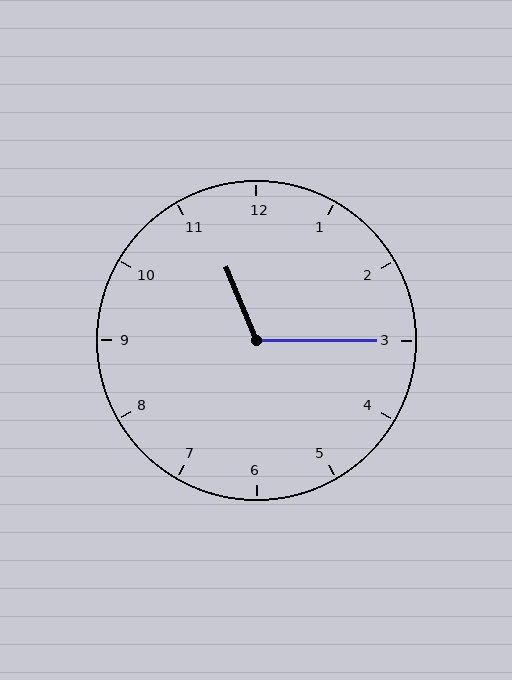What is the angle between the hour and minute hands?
Approximately 112 degrees.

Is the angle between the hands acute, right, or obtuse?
It is obtuse.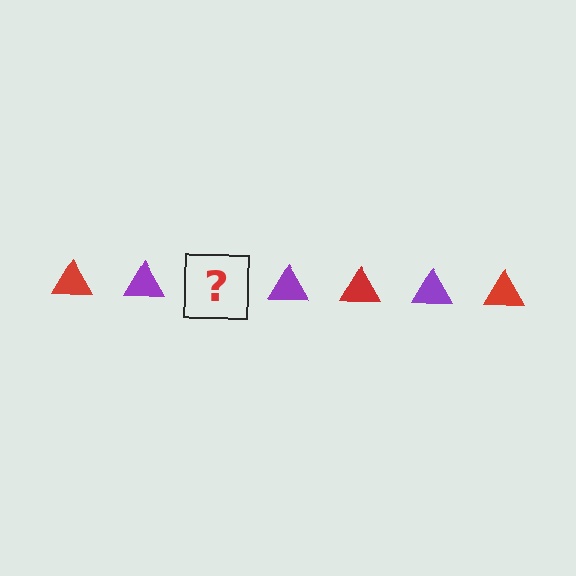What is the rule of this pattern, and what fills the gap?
The rule is that the pattern cycles through red, purple triangles. The gap should be filled with a red triangle.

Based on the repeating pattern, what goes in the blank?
The blank should be a red triangle.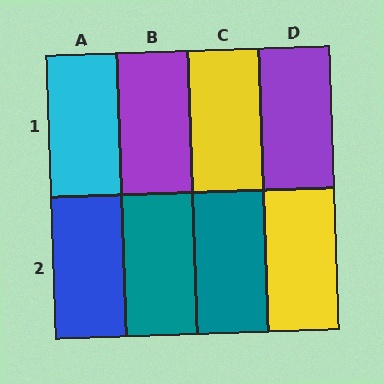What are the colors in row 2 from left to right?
Blue, teal, teal, yellow.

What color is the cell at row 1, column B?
Purple.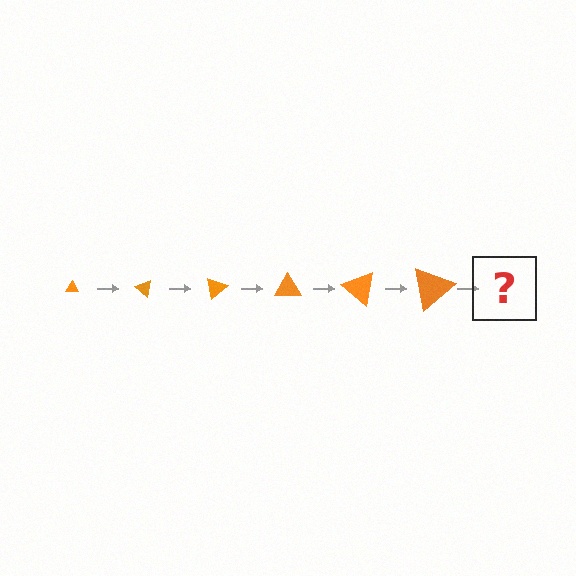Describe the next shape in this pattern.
It should be a triangle, larger than the previous one and rotated 240 degrees from the start.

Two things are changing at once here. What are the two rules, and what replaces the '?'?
The two rules are that the triangle grows larger each step and it rotates 40 degrees each step. The '?' should be a triangle, larger than the previous one and rotated 240 degrees from the start.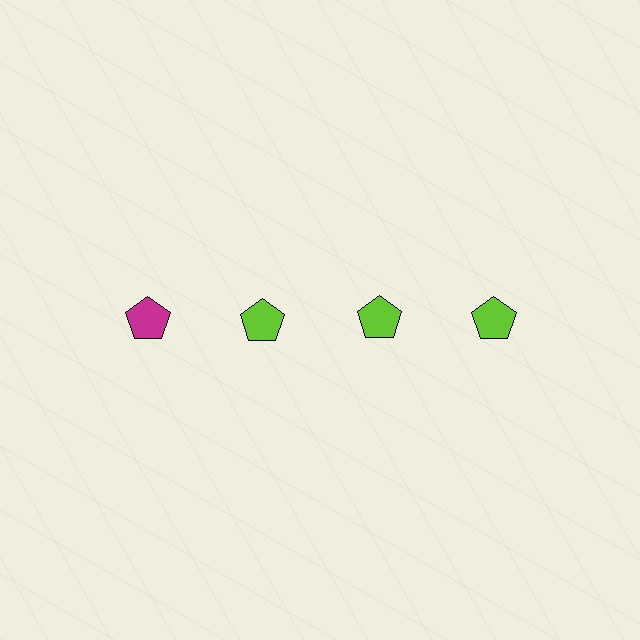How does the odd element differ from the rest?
It has a different color: magenta instead of lime.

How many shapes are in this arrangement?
There are 4 shapes arranged in a grid pattern.